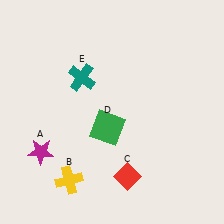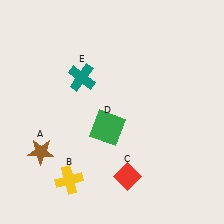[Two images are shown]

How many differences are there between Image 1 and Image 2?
There is 1 difference between the two images.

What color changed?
The star (A) changed from magenta in Image 1 to brown in Image 2.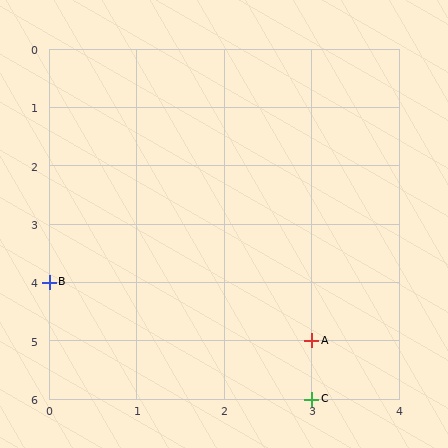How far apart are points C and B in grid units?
Points C and B are 3 columns and 2 rows apart (about 3.6 grid units diagonally).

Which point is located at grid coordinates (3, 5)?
Point A is at (3, 5).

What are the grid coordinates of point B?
Point B is at grid coordinates (0, 4).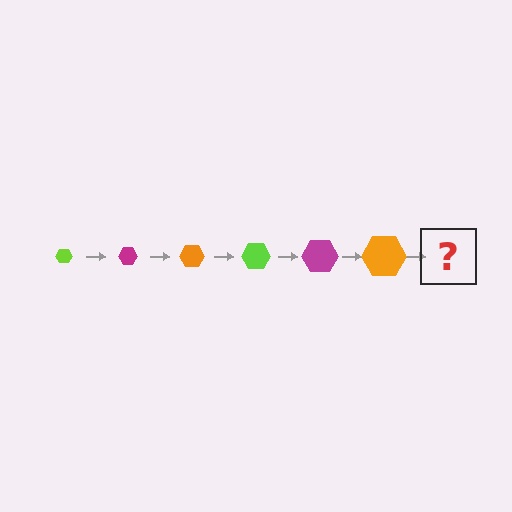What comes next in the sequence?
The next element should be a lime hexagon, larger than the previous one.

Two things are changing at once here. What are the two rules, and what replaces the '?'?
The two rules are that the hexagon grows larger each step and the color cycles through lime, magenta, and orange. The '?' should be a lime hexagon, larger than the previous one.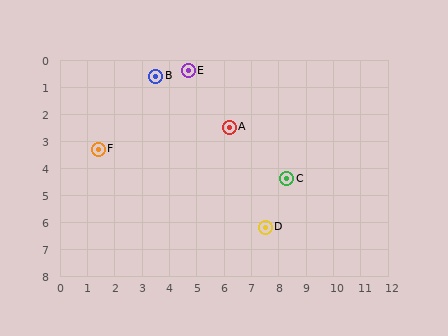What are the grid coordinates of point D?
Point D is at approximately (7.5, 6.2).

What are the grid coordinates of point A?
Point A is at approximately (6.2, 2.5).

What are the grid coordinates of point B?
Point B is at approximately (3.5, 0.6).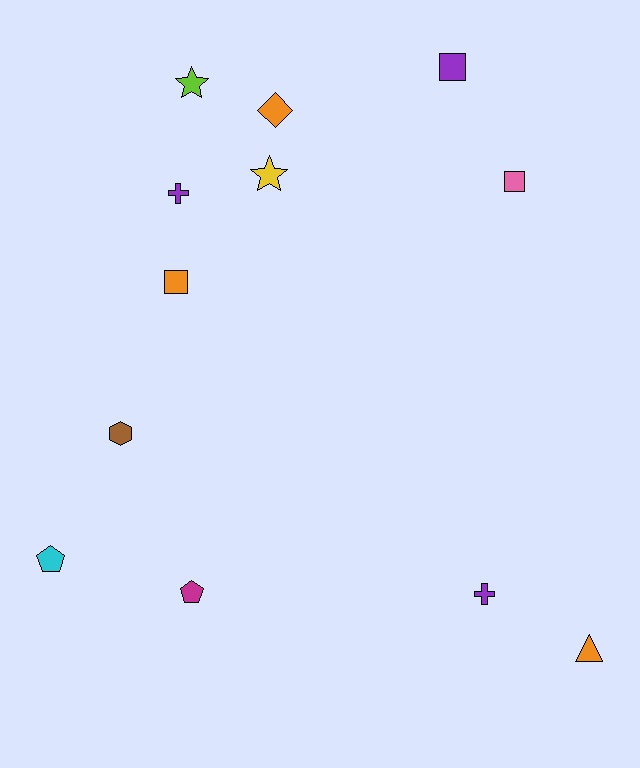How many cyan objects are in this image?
There is 1 cyan object.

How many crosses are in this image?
There are 2 crosses.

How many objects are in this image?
There are 12 objects.